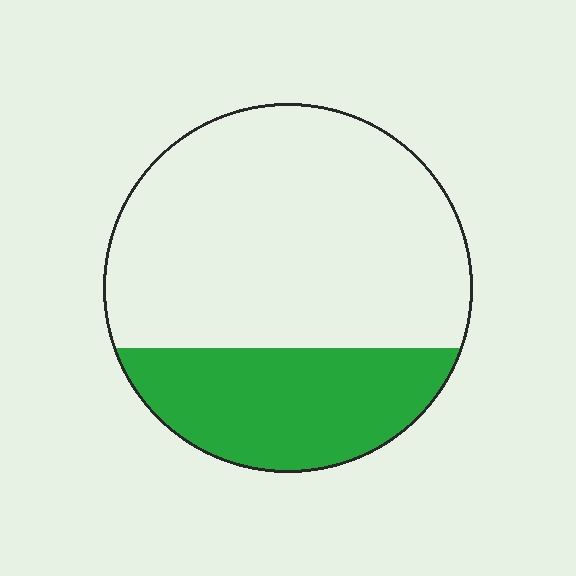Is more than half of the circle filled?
No.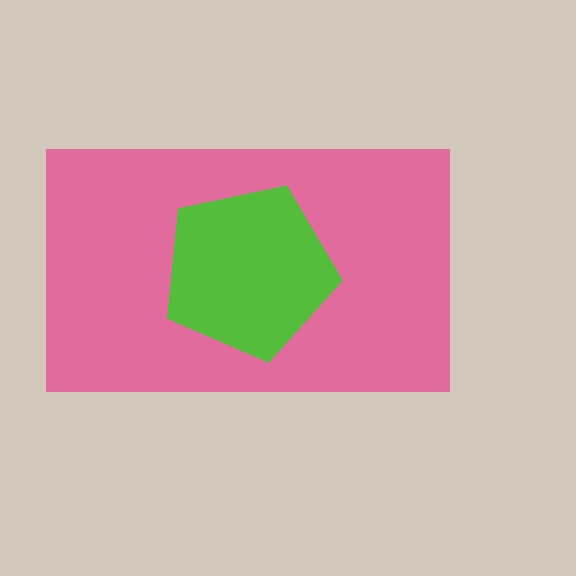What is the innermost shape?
The lime pentagon.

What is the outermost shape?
The pink rectangle.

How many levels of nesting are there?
2.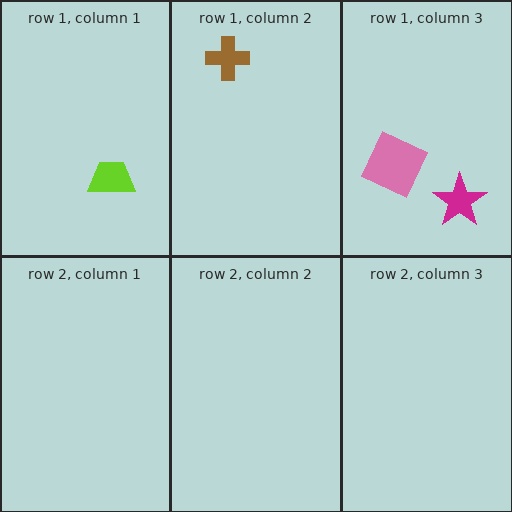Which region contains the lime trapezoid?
The row 1, column 1 region.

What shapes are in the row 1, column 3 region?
The magenta star, the pink square.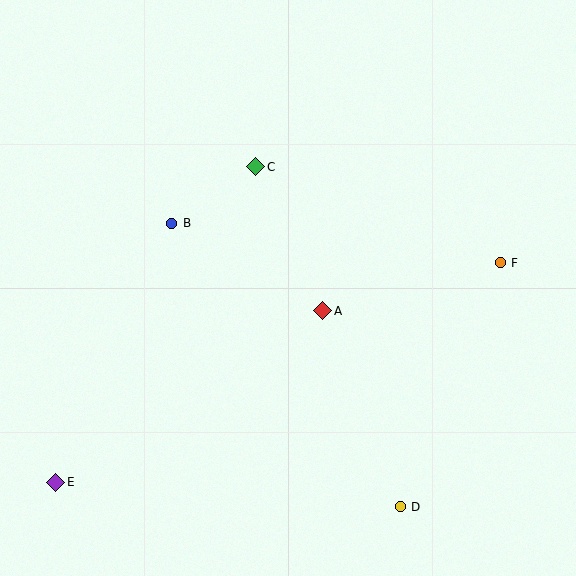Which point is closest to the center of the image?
Point A at (323, 311) is closest to the center.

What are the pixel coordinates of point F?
Point F is at (500, 263).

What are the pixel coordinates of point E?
Point E is at (56, 482).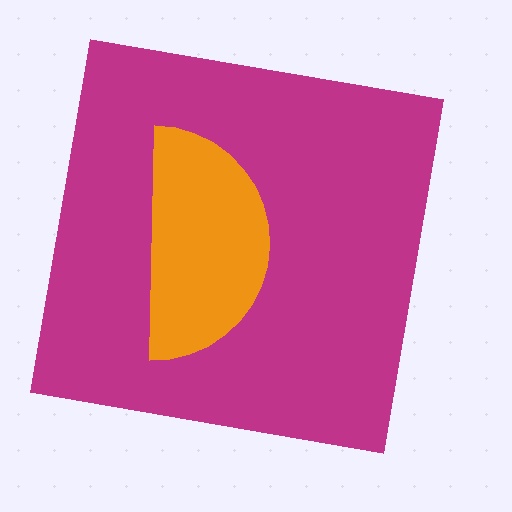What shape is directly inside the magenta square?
The orange semicircle.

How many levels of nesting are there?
2.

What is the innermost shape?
The orange semicircle.